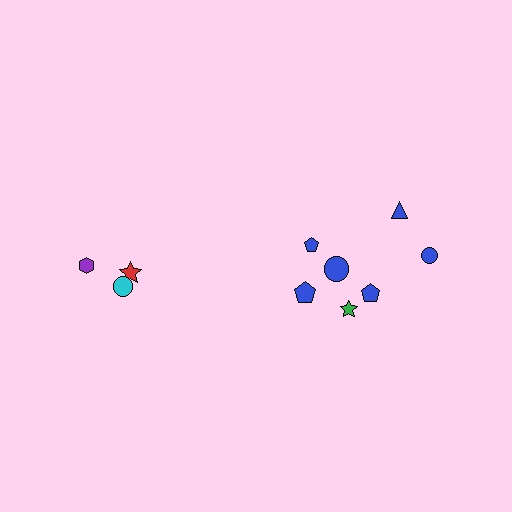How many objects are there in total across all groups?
There are 10 objects.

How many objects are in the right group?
There are 7 objects.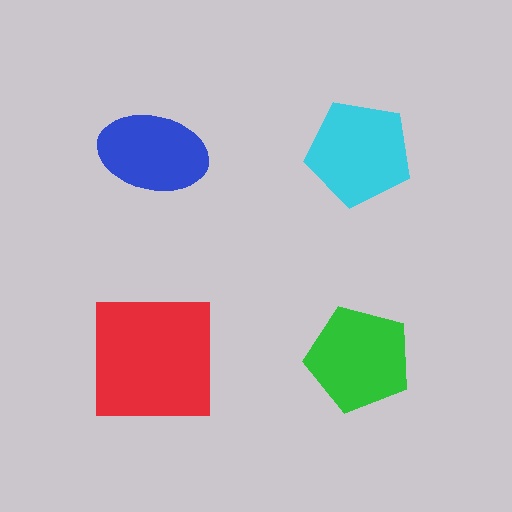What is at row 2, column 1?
A red square.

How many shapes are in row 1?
2 shapes.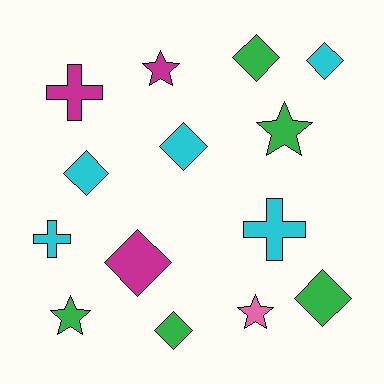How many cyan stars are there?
There are no cyan stars.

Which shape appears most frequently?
Diamond, with 7 objects.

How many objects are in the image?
There are 14 objects.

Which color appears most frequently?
Green, with 5 objects.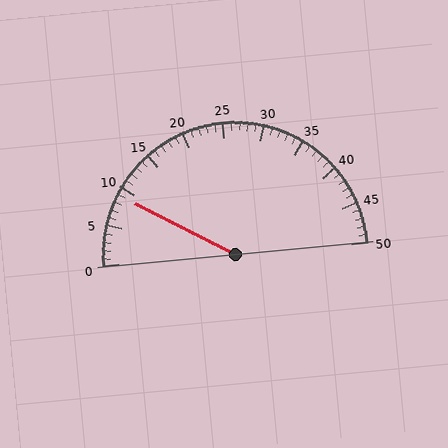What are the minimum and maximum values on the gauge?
The gauge ranges from 0 to 50.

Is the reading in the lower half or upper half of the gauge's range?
The reading is in the lower half of the range (0 to 50).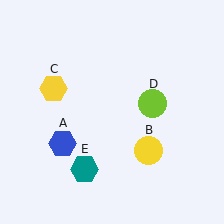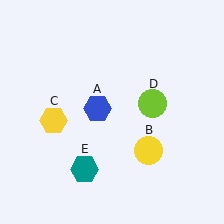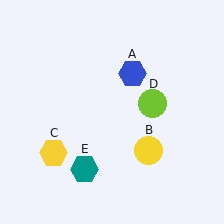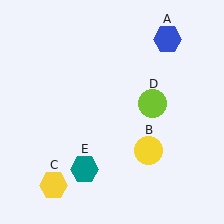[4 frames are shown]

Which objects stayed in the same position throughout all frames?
Yellow circle (object B) and lime circle (object D) and teal hexagon (object E) remained stationary.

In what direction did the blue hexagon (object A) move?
The blue hexagon (object A) moved up and to the right.